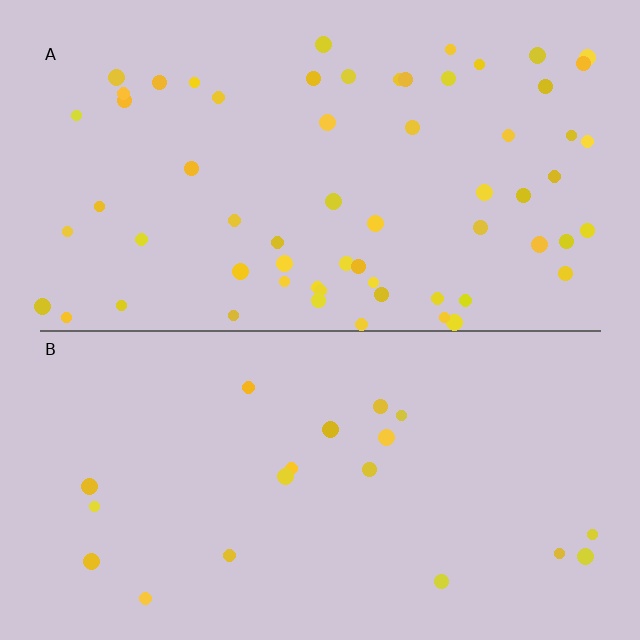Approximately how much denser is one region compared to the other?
Approximately 3.2× — region A over region B.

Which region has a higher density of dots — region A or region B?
A (the top).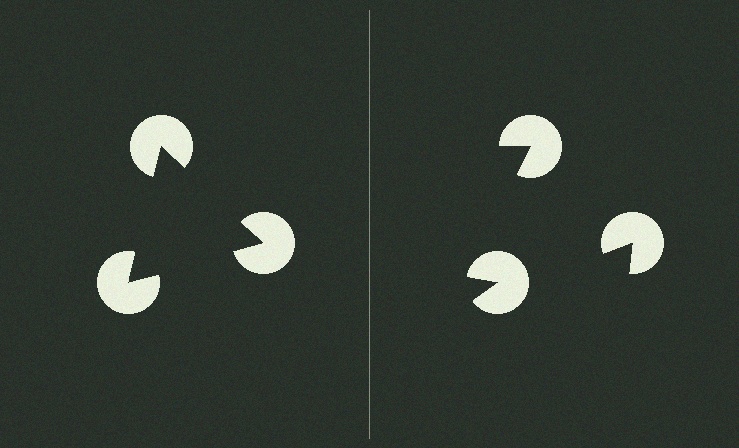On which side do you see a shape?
An illusory triangle appears on the left side. On the right side the wedge cuts are rotated, so no coherent shape forms.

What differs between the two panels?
The pac-man discs are positioned identically on both sides; only the wedge orientations differ. On the left they align to a triangle; on the right they are misaligned.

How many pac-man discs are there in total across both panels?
6 — 3 on each side.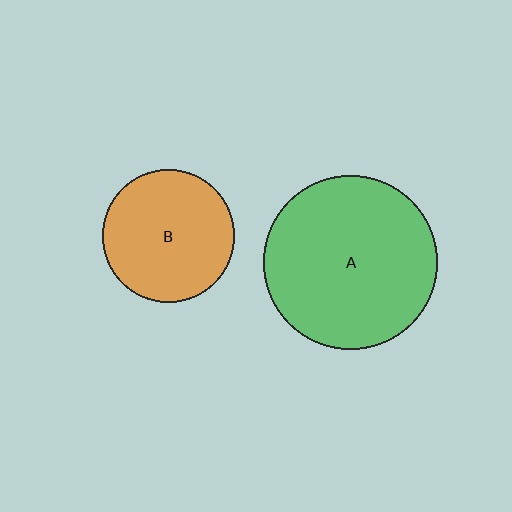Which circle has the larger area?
Circle A (green).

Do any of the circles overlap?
No, none of the circles overlap.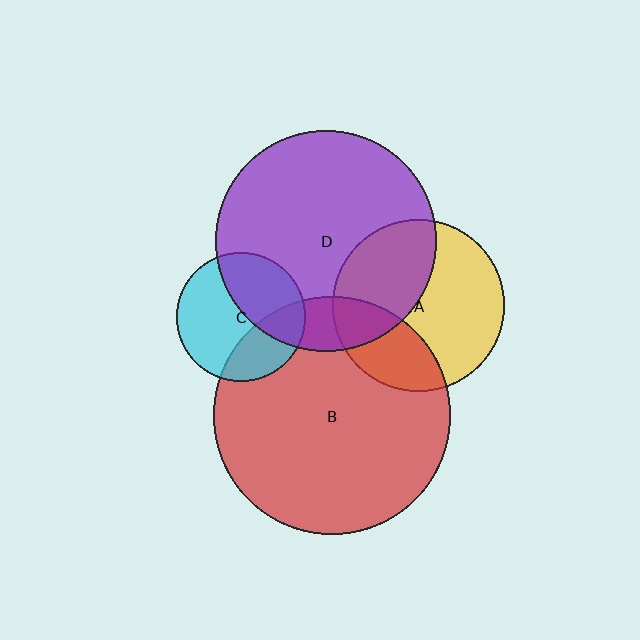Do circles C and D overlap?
Yes.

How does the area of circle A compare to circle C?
Approximately 1.8 times.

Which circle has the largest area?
Circle B (red).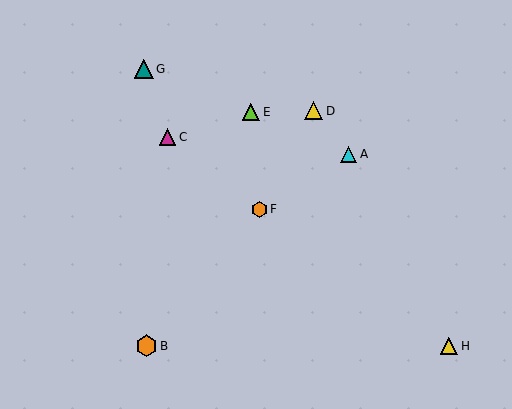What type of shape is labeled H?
Shape H is a yellow triangle.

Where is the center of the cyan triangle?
The center of the cyan triangle is at (349, 154).